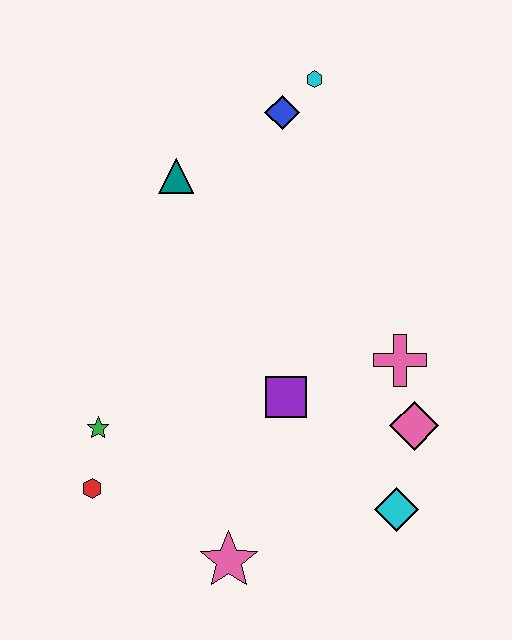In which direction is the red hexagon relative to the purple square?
The red hexagon is to the left of the purple square.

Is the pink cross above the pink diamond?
Yes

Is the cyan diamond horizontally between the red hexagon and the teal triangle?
No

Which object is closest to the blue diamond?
The cyan hexagon is closest to the blue diamond.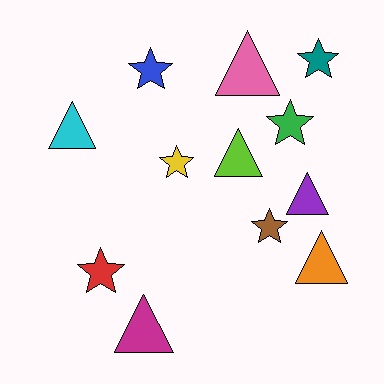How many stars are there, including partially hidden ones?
There are 6 stars.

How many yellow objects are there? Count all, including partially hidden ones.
There is 1 yellow object.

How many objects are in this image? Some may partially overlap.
There are 12 objects.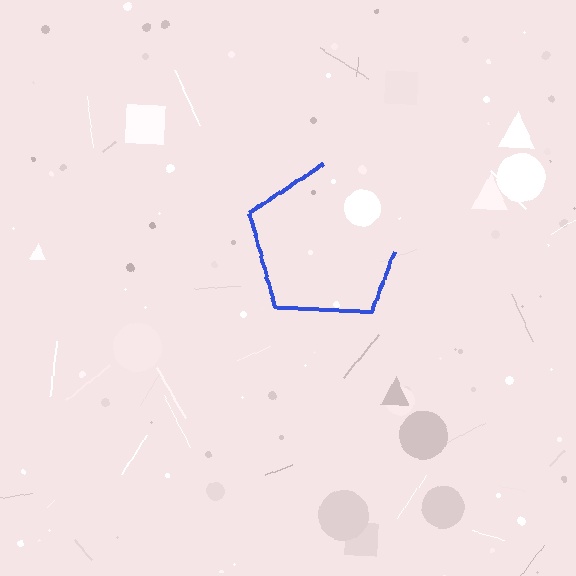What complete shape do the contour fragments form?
The contour fragments form a pentagon.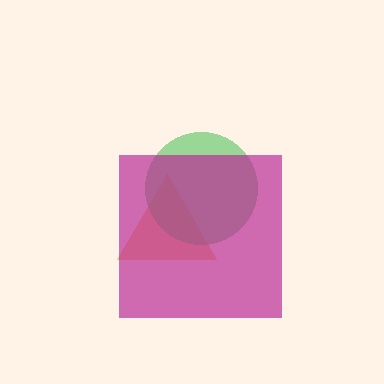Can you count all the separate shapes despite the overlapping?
Yes, there are 3 separate shapes.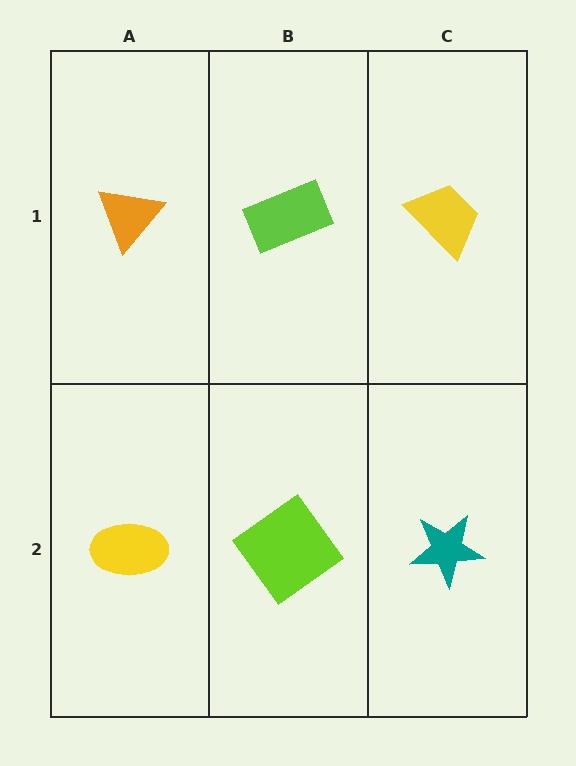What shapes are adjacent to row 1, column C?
A teal star (row 2, column C), a lime rectangle (row 1, column B).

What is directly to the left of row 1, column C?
A lime rectangle.